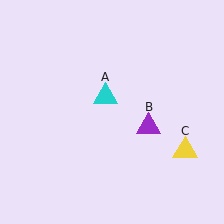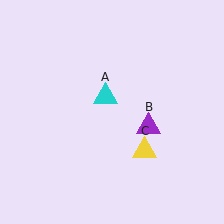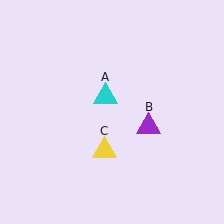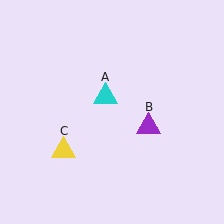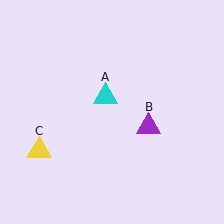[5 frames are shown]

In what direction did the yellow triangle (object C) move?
The yellow triangle (object C) moved left.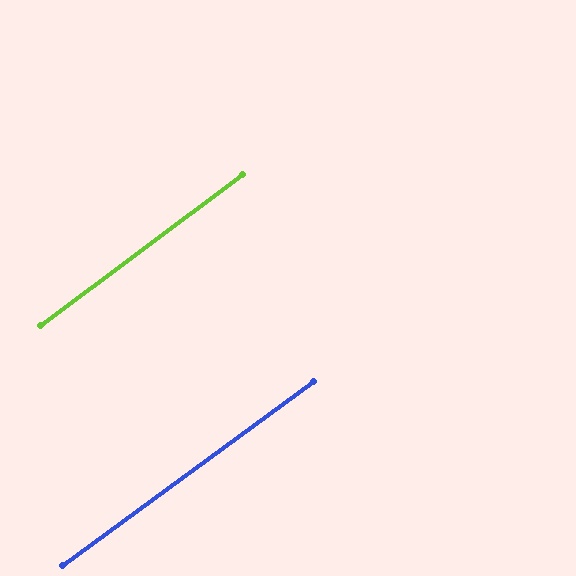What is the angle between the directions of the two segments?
Approximately 1 degree.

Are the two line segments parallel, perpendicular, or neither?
Parallel — their directions differ by only 0.7°.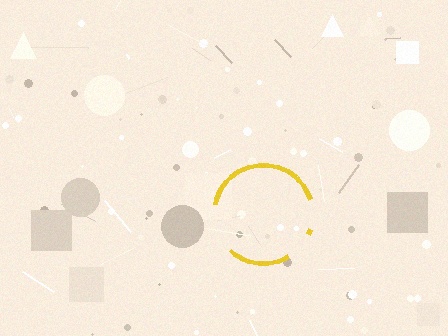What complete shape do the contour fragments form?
The contour fragments form a circle.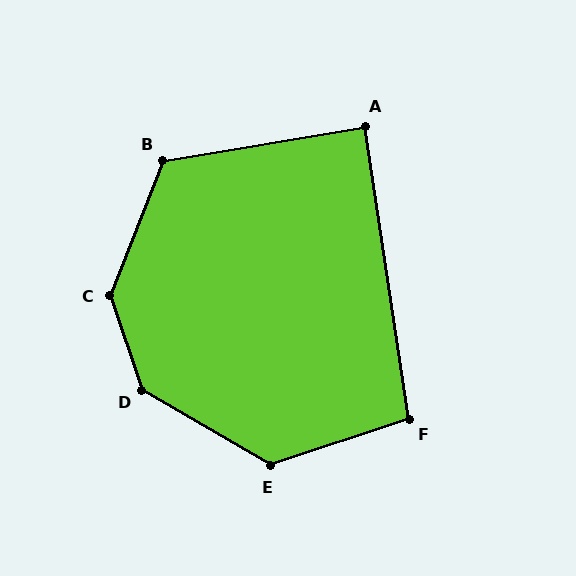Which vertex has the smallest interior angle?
A, at approximately 89 degrees.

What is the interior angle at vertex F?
Approximately 100 degrees (obtuse).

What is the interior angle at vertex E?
Approximately 131 degrees (obtuse).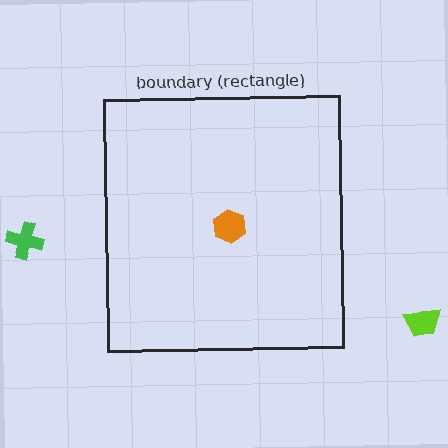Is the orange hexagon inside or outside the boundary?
Inside.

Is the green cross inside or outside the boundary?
Outside.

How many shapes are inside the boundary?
1 inside, 2 outside.